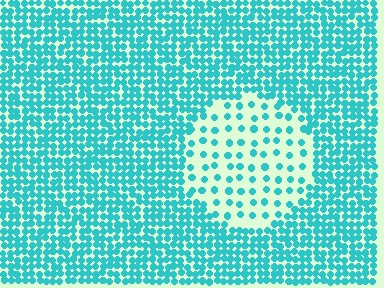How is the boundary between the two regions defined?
The boundary is defined by a change in element density (approximately 3.0x ratio). All elements are the same color, size, and shape.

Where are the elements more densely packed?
The elements are more densely packed outside the circle boundary.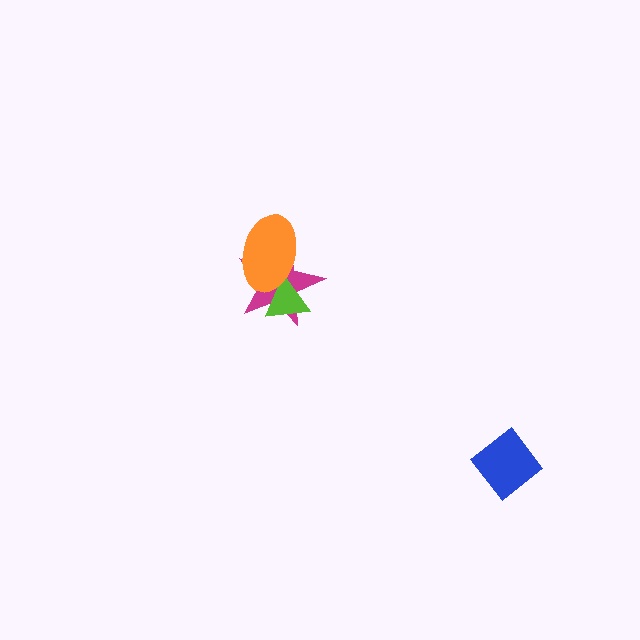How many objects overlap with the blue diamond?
0 objects overlap with the blue diamond.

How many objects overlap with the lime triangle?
2 objects overlap with the lime triangle.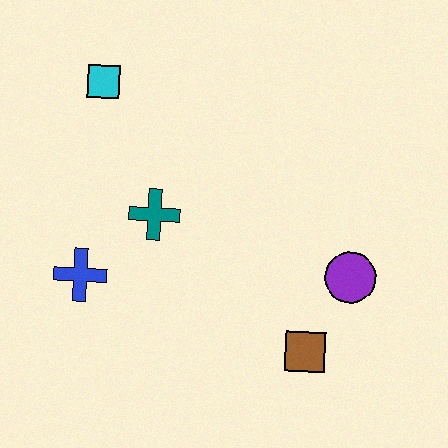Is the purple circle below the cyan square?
Yes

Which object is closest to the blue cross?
The teal cross is closest to the blue cross.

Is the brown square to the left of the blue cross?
No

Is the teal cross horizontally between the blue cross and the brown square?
Yes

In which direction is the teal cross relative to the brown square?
The teal cross is to the left of the brown square.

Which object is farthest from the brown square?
The cyan square is farthest from the brown square.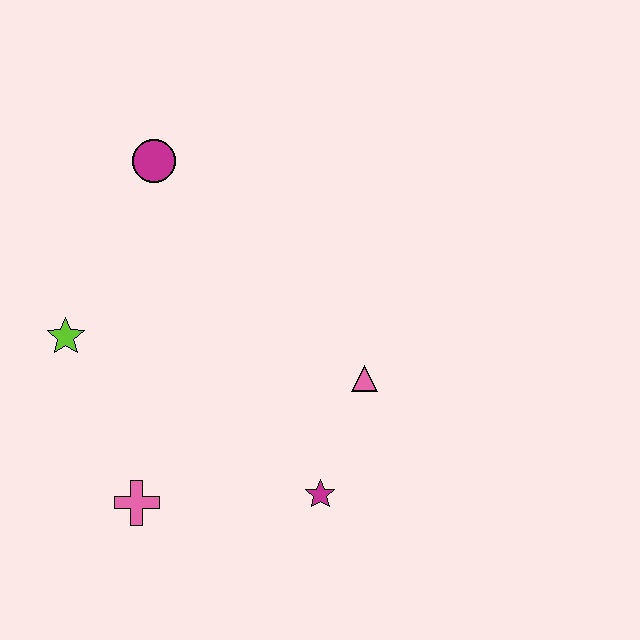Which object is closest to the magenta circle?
The lime star is closest to the magenta circle.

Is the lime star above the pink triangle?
Yes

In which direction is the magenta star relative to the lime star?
The magenta star is to the right of the lime star.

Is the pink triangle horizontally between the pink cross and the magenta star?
No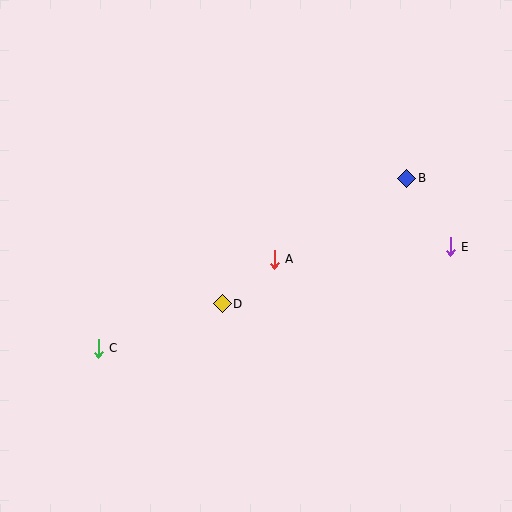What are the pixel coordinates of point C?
Point C is at (98, 348).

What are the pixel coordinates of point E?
Point E is at (450, 247).